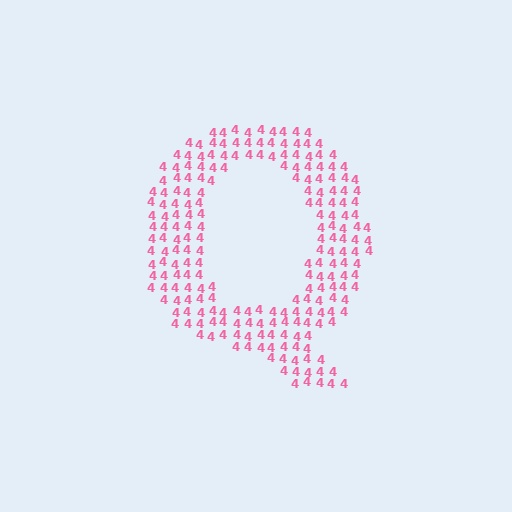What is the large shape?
The large shape is the letter Q.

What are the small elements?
The small elements are digit 4's.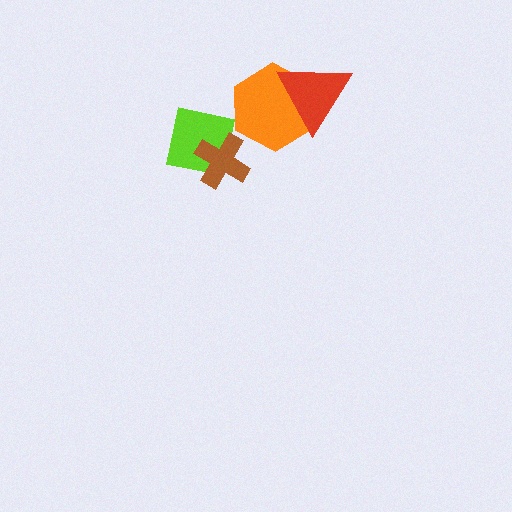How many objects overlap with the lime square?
1 object overlaps with the lime square.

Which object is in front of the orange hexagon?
The red triangle is in front of the orange hexagon.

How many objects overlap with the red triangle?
1 object overlaps with the red triangle.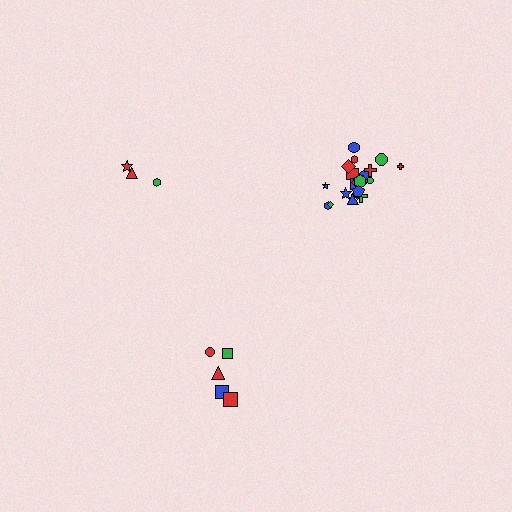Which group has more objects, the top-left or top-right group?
The top-right group.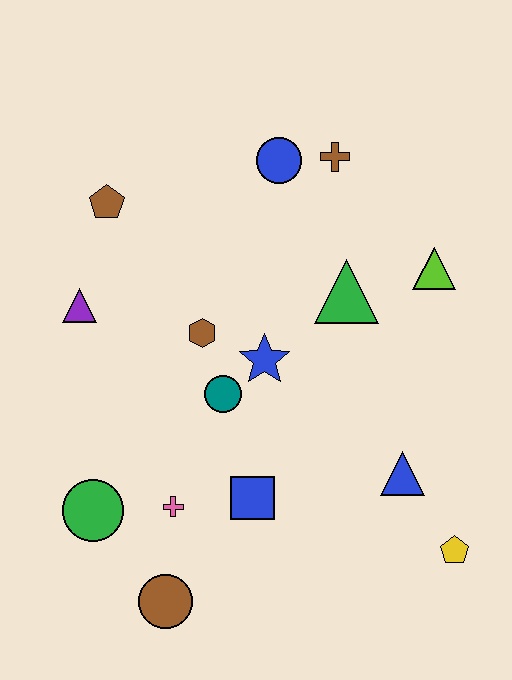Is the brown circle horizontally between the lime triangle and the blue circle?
No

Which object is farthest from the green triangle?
The brown circle is farthest from the green triangle.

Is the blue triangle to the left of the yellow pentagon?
Yes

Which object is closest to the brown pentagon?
The purple triangle is closest to the brown pentagon.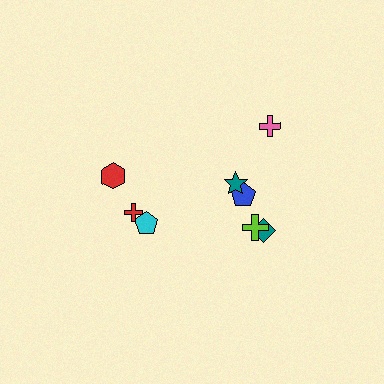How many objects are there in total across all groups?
There are 8 objects.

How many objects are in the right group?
There are 5 objects.